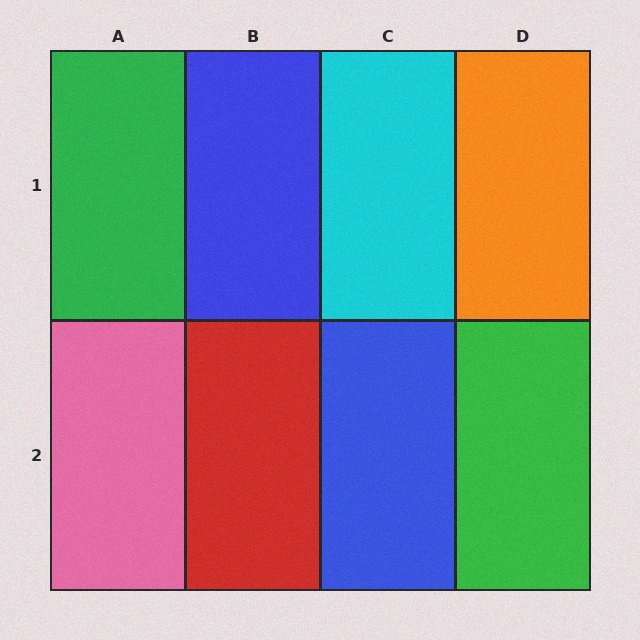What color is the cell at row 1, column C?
Cyan.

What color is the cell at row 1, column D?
Orange.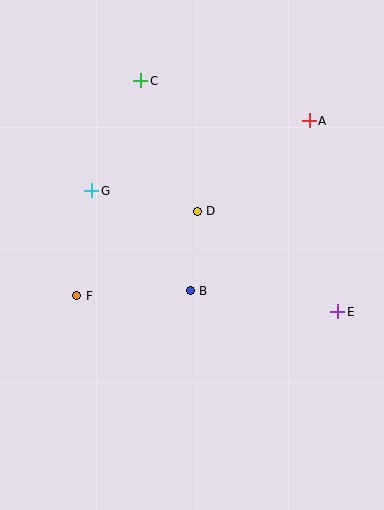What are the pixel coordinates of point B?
Point B is at (190, 291).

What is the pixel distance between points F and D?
The distance between F and D is 147 pixels.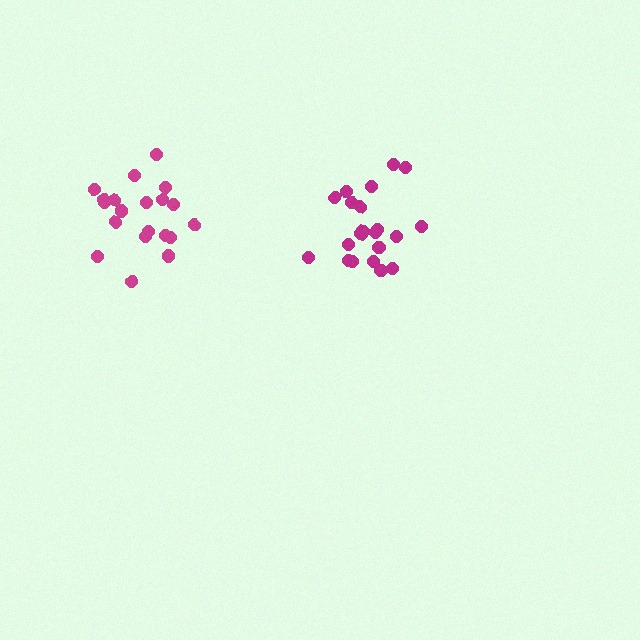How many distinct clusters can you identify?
There are 2 distinct clusters.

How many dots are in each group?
Group 1: 20 dots, Group 2: 21 dots (41 total).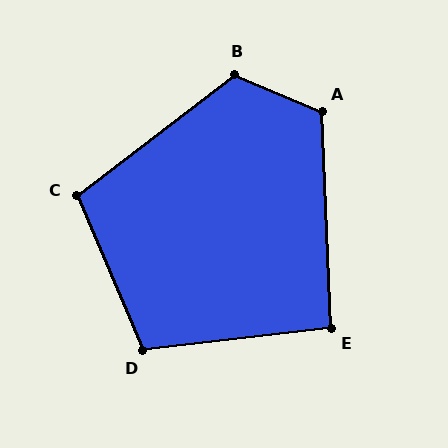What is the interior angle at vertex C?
Approximately 104 degrees (obtuse).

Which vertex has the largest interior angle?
B, at approximately 120 degrees.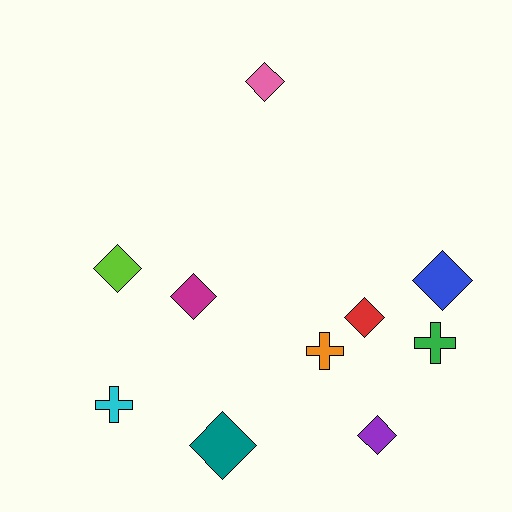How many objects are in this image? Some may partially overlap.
There are 10 objects.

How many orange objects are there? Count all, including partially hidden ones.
There is 1 orange object.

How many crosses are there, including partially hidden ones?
There are 3 crosses.